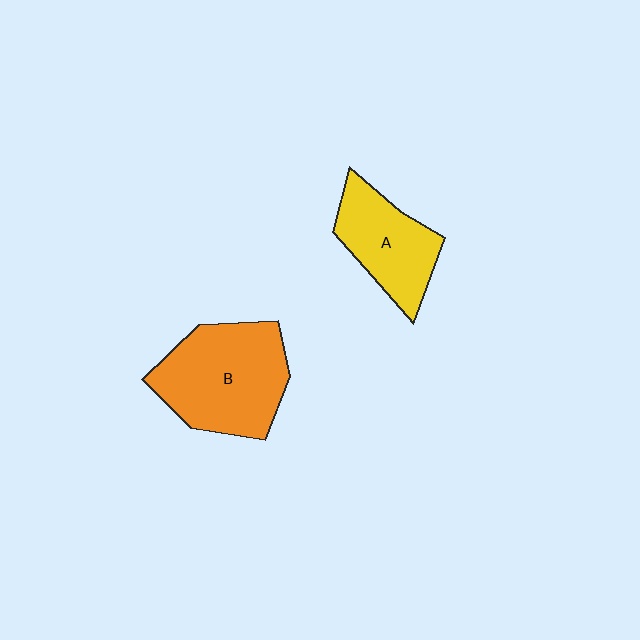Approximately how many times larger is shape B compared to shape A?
Approximately 1.5 times.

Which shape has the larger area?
Shape B (orange).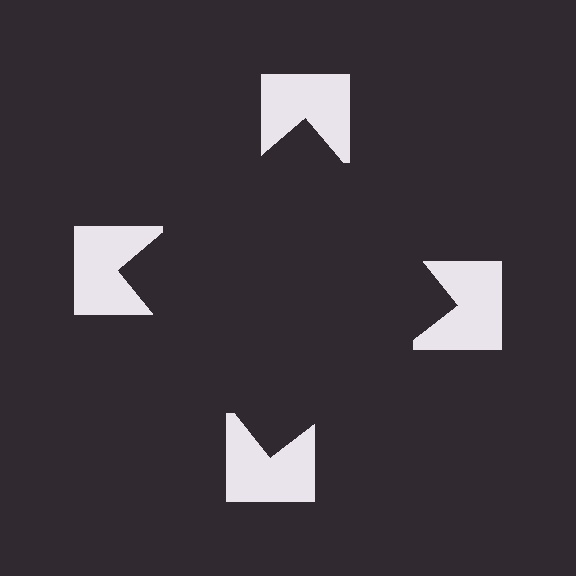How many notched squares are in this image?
There are 4 — one at each vertex of the illusory square.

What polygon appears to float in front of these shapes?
An illusory square — its edges are inferred from the aligned wedge cuts in the notched squares, not physically drawn.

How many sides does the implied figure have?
4 sides.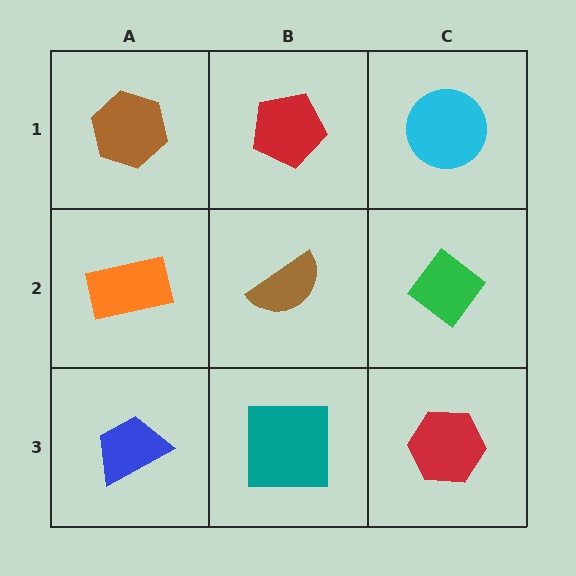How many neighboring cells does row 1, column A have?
2.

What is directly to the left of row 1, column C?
A red pentagon.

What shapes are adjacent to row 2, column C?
A cyan circle (row 1, column C), a red hexagon (row 3, column C), a brown semicircle (row 2, column B).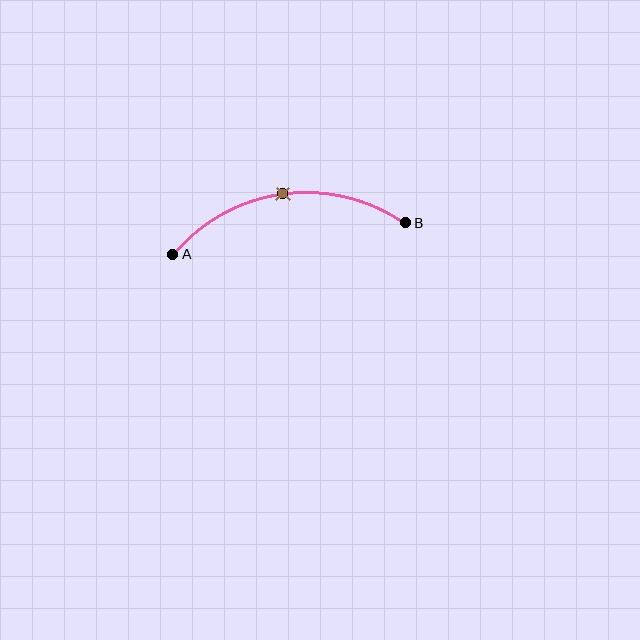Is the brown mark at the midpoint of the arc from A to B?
Yes. The brown mark lies on the arc at equal arc-length from both A and B — it is the arc midpoint.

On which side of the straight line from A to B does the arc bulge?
The arc bulges above the straight line connecting A and B.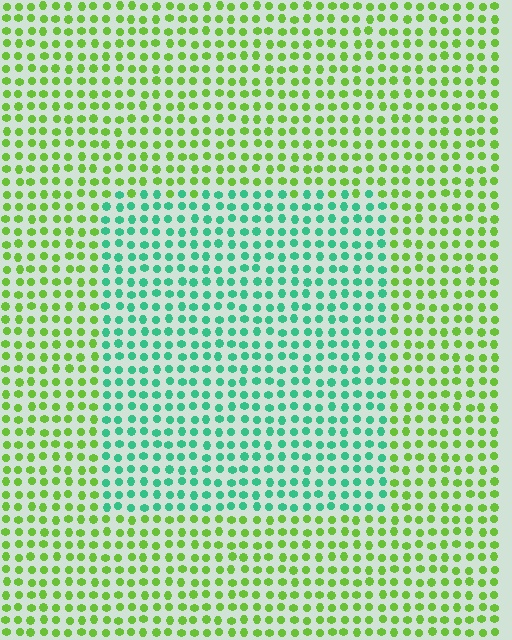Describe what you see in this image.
The image is filled with small lime elements in a uniform arrangement. A rectangle-shaped region is visible where the elements are tinted to a slightly different hue, forming a subtle color boundary.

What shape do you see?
I see a rectangle.